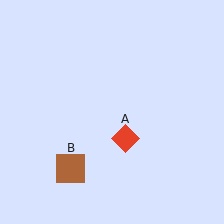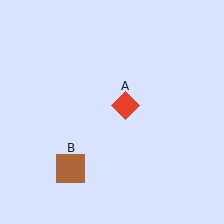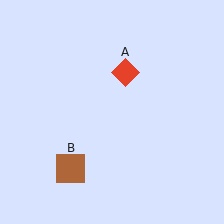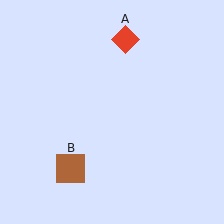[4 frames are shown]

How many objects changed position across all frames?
1 object changed position: red diamond (object A).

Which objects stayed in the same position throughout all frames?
Brown square (object B) remained stationary.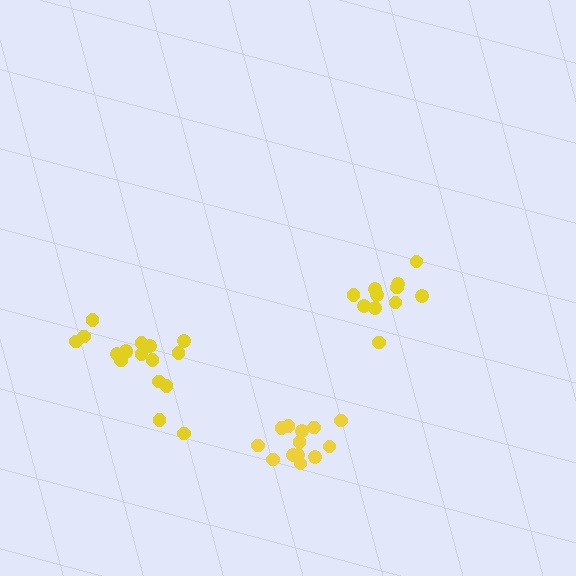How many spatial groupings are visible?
There are 3 spatial groupings.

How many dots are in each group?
Group 1: 17 dots, Group 2: 11 dots, Group 3: 13 dots (41 total).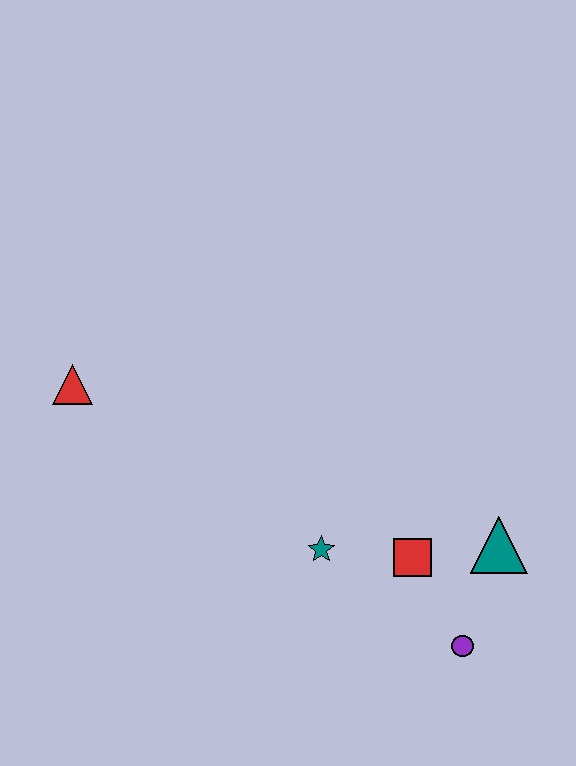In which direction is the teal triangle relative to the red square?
The teal triangle is to the right of the red square.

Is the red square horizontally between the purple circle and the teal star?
Yes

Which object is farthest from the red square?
The red triangle is farthest from the red square.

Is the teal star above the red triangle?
No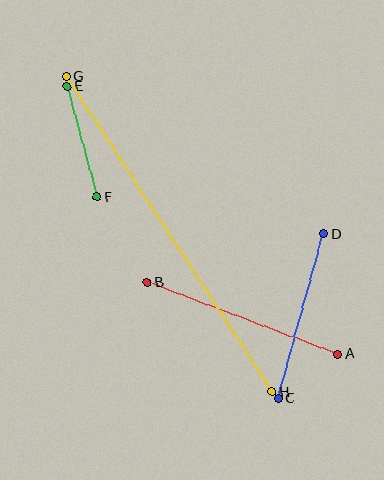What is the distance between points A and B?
The distance is approximately 204 pixels.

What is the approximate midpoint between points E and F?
The midpoint is at approximately (82, 142) pixels.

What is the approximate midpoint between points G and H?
The midpoint is at approximately (169, 234) pixels.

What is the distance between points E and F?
The distance is approximately 115 pixels.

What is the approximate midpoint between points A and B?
The midpoint is at approximately (243, 318) pixels.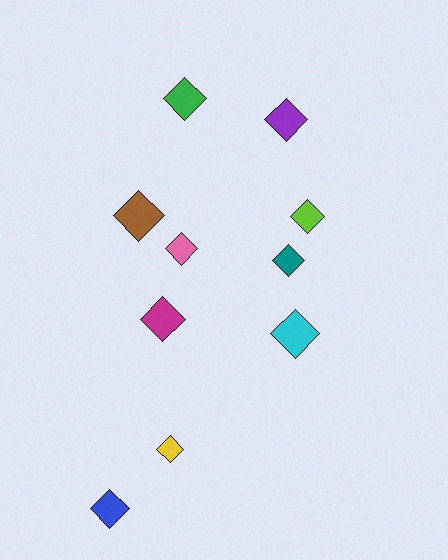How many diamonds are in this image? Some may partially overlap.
There are 10 diamonds.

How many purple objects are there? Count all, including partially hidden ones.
There is 1 purple object.